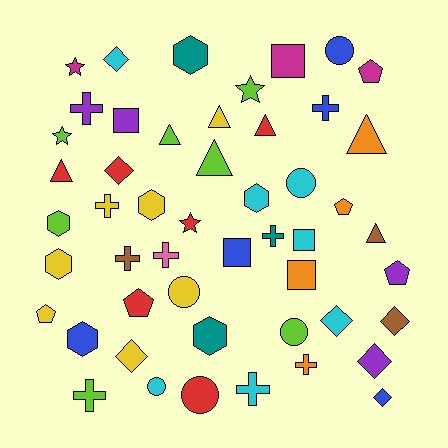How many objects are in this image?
There are 50 objects.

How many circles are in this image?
There are 6 circles.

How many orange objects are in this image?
There are 4 orange objects.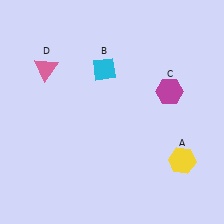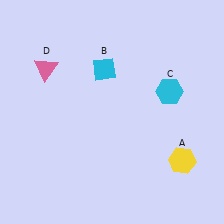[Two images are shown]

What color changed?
The hexagon (C) changed from magenta in Image 1 to cyan in Image 2.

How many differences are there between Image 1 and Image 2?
There is 1 difference between the two images.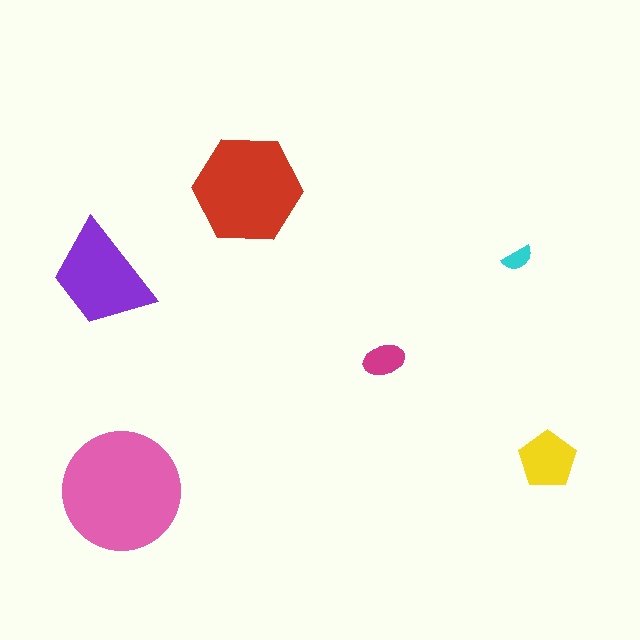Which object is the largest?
The pink circle.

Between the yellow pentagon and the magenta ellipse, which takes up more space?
The yellow pentagon.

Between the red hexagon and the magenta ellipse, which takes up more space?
The red hexagon.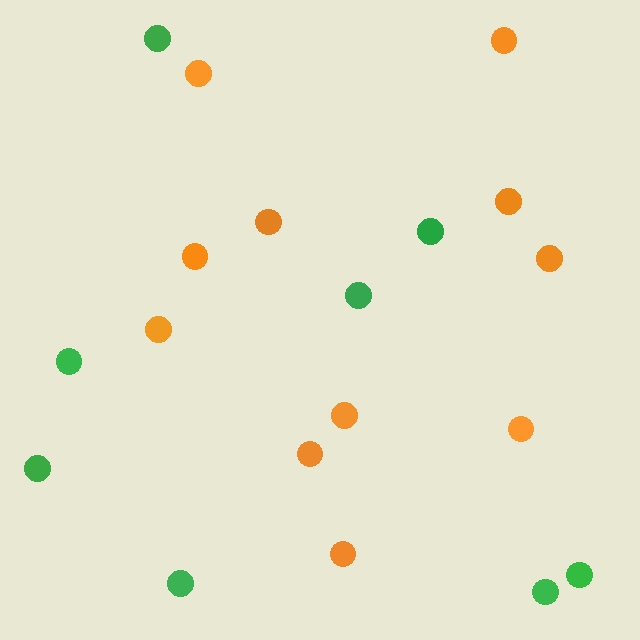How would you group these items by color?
There are 2 groups: one group of green circles (8) and one group of orange circles (11).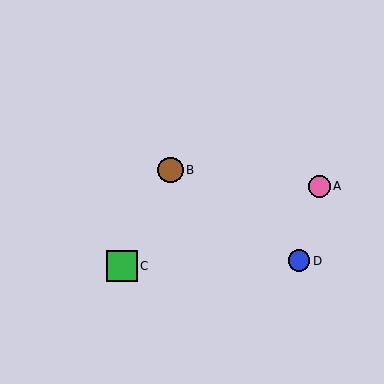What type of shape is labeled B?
Shape B is a brown circle.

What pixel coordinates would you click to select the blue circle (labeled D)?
Click at (299, 261) to select the blue circle D.